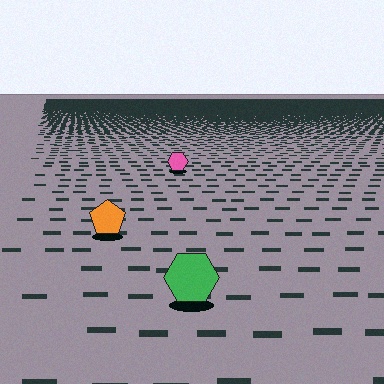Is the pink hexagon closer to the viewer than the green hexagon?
No. The green hexagon is closer — you can tell from the texture gradient: the ground texture is coarser near it.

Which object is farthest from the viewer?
The pink hexagon is farthest from the viewer. It appears smaller and the ground texture around it is denser.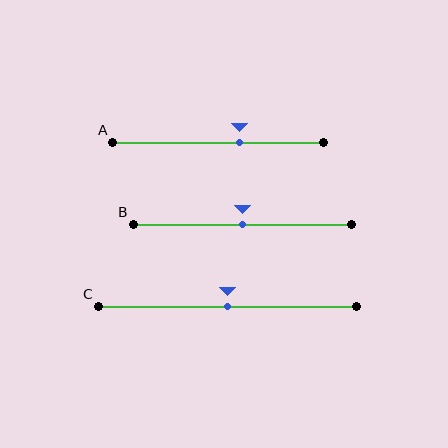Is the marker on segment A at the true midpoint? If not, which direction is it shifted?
No, the marker on segment A is shifted to the right by about 10% of the segment length.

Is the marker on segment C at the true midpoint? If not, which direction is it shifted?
Yes, the marker on segment C is at the true midpoint.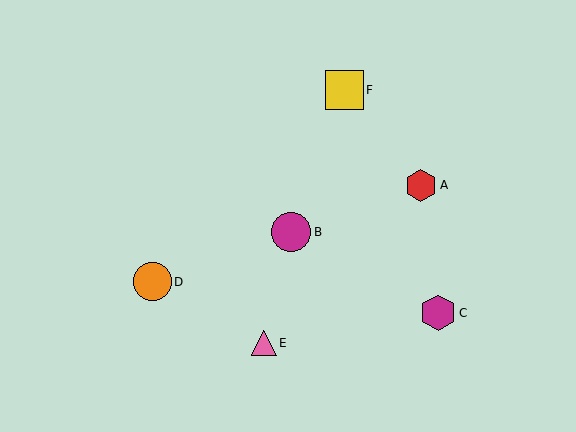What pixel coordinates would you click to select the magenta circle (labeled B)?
Click at (291, 232) to select the magenta circle B.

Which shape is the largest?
The magenta circle (labeled B) is the largest.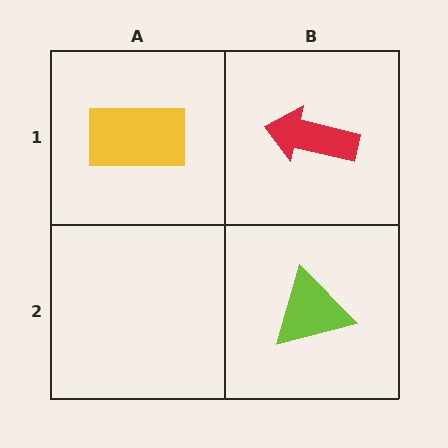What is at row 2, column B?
A lime triangle.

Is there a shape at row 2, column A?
No, that cell is empty.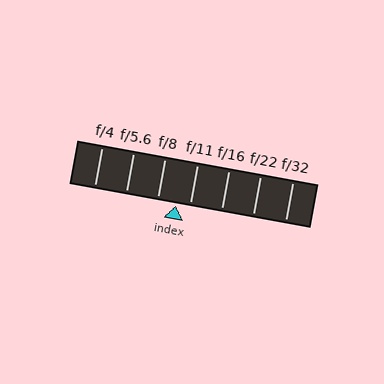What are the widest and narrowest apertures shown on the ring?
The widest aperture shown is f/4 and the narrowest is f/32.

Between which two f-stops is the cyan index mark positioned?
The index mark is between f/8 and f/11.